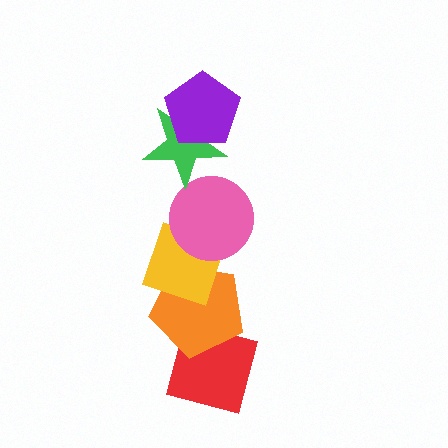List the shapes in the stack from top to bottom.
From top to bottom: the purple pentagon, the green star, the pink circle, the yellow diamond, the orange pentagon, the red square.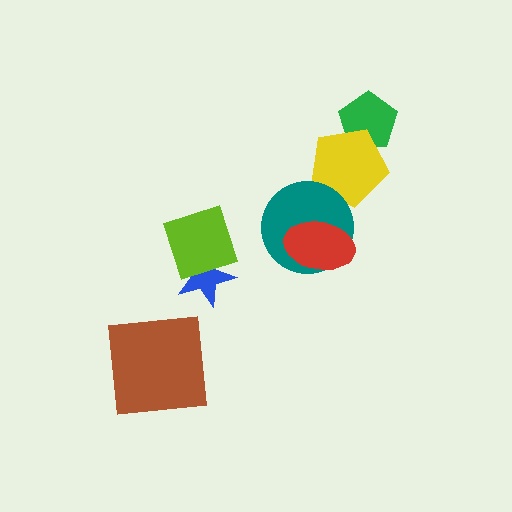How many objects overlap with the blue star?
1 object overlaps with the blue star.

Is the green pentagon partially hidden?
Yes, it is partially covered by another shape.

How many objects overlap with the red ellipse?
1 object overlaps with the red ellipse.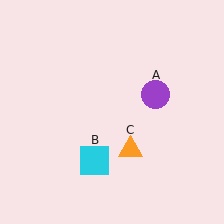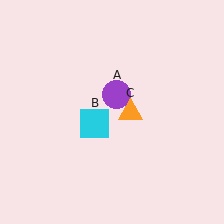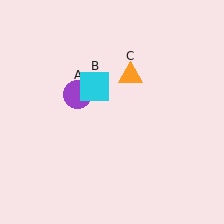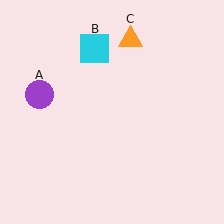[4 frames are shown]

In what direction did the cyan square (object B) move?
The cyan square (object B) moved up.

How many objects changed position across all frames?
3 objects changed position: purple circle (object A), cyan square (object B), orange triangle (object C).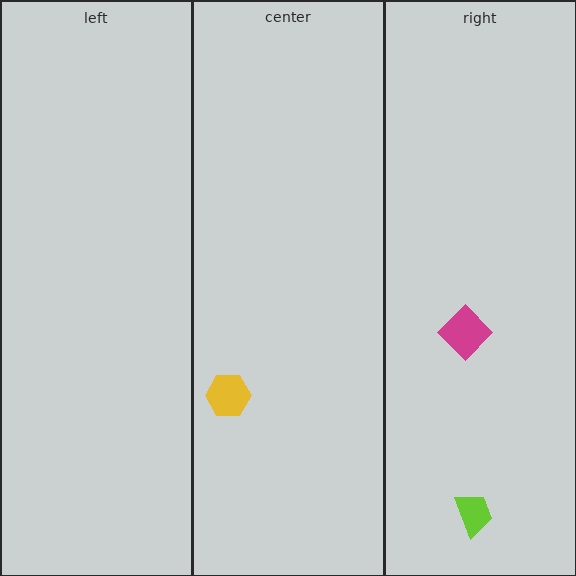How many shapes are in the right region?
2.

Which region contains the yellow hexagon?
The center region.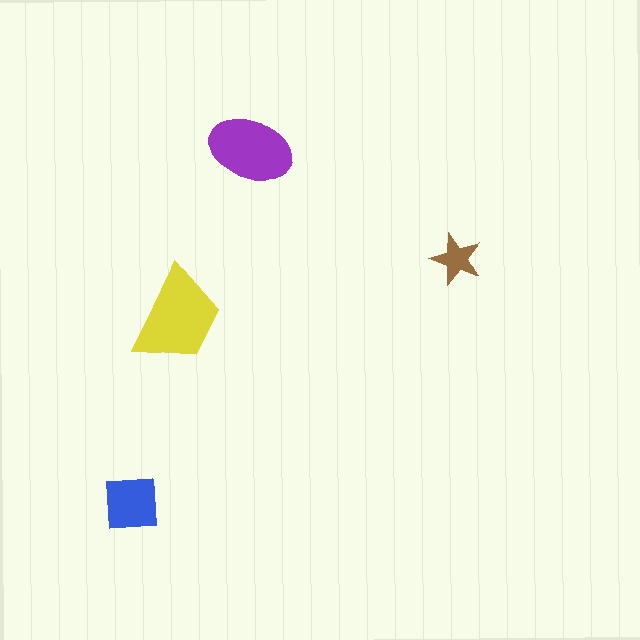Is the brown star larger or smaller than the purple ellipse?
Smaller.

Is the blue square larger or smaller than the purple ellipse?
Smaller.